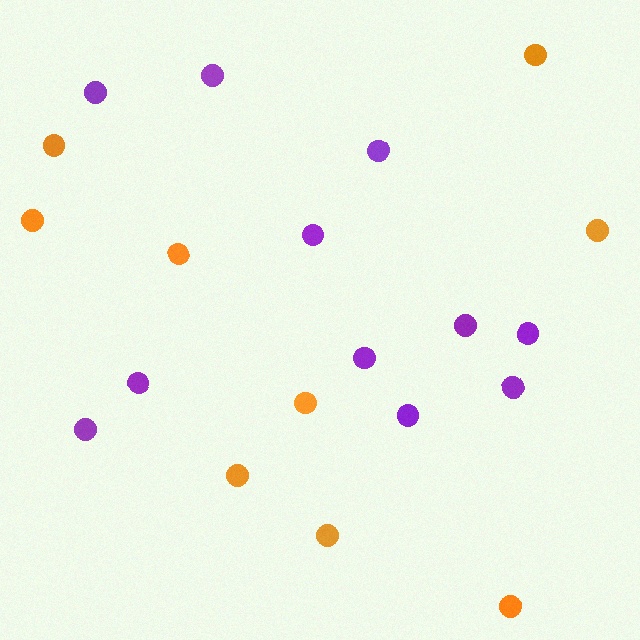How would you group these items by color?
There are 2 groups: one group of purple circles (11) and one group of orange circles (9).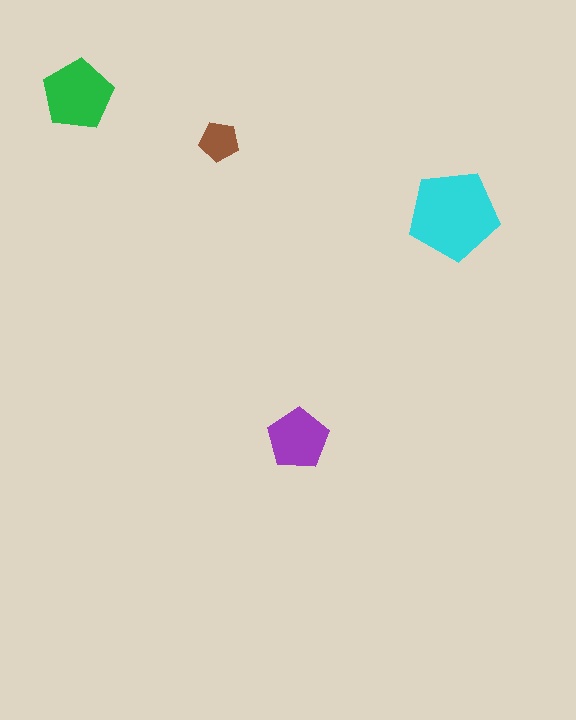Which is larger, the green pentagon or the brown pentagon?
The green one.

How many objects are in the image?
There are 4 objects in the image.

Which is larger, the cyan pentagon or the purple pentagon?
The cyan one.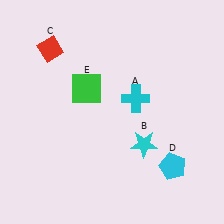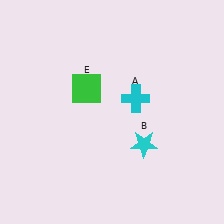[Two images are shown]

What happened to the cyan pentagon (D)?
The cyan pentagon (D) was removed in Image 2. It was in the bottom-right area of Image 1.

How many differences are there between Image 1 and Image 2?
There are 2 differences between the two images.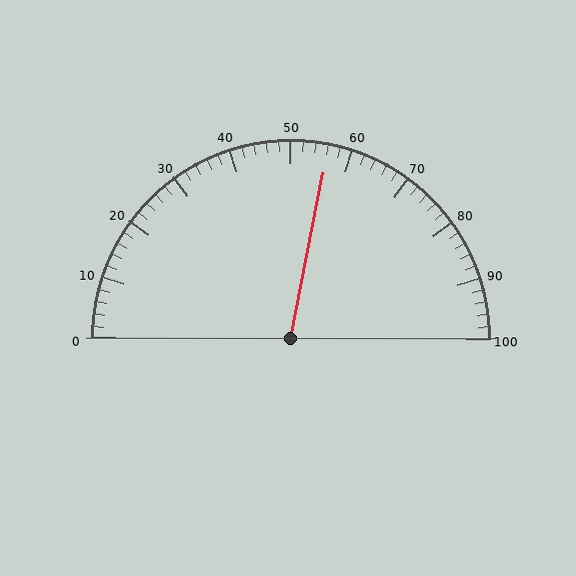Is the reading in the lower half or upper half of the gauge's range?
The reading is in the upper half of the range (0 to 100).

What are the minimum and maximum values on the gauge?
The gauge ranges from 0 to 100.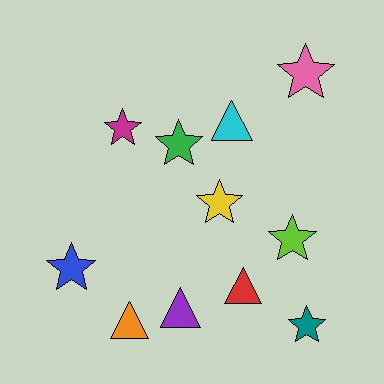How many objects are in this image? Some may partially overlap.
There are 11 objects.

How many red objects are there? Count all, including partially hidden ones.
There is 1 red object.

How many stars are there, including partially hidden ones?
There are 7 stars.